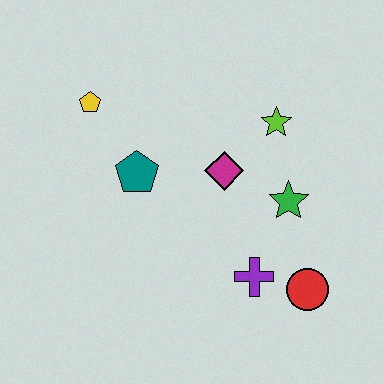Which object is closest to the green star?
The magenta diamond is closest to the green star.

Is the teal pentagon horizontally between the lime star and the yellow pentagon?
Yes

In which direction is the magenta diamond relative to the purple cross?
The magenta diamond is above the purple cross.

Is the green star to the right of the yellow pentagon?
Yes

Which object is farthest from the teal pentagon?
The red circle is farthest from the teal pentagon.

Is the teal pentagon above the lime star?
No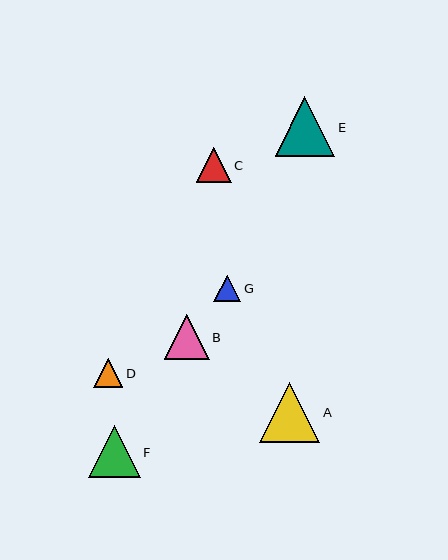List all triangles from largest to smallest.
From largest to smallest: A, E, F, B, C, D, G.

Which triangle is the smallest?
Triangle G is the smallest with a size of approximately 27 pixels.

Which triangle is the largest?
Triangle A is the largest with a size of approximately 60 pixels.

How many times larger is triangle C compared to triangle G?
Triangle C is approximately 1.3 times the size of triangle G.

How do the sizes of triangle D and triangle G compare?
Triangle D and triangle G are approximately the same size.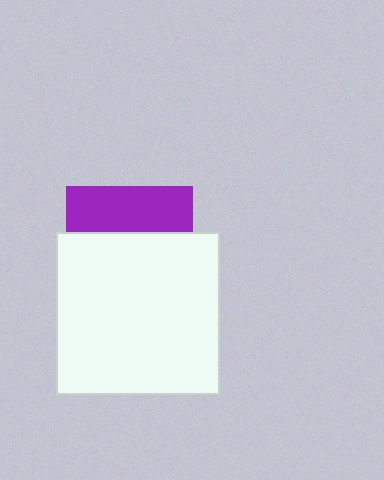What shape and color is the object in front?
The object in front is a white square.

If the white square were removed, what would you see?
You would see the complete purple square.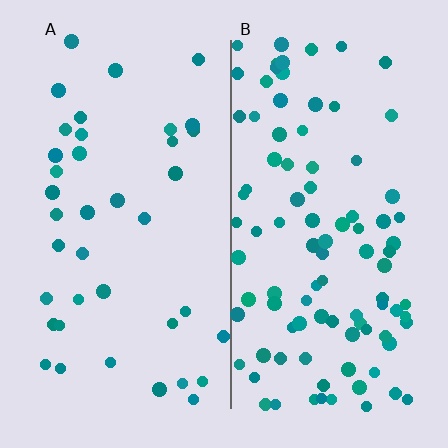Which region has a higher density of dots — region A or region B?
B (the right).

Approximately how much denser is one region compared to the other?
Approximately 2.5× — region B over region A.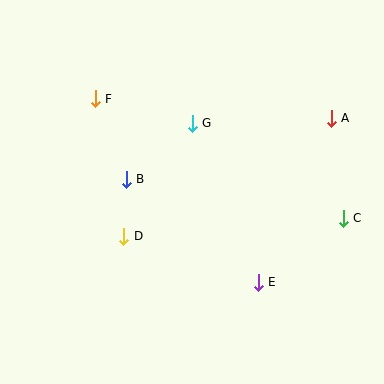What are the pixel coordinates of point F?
Point F is at (95, 99).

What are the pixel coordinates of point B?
Point B is at (126, 179).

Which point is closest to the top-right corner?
Point A is closest to the top-right corner.